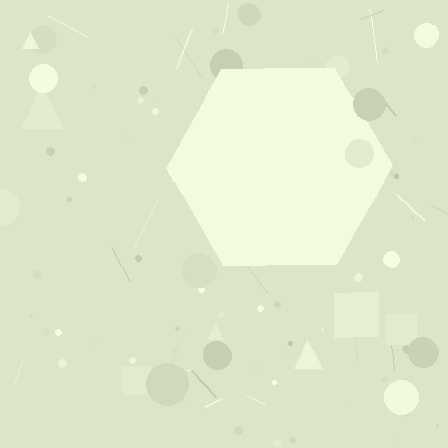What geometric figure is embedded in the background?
A hexagon is embedded in the background.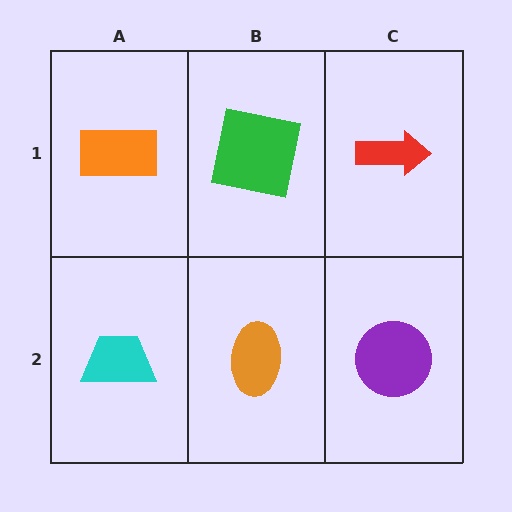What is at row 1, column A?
An orange rectangle.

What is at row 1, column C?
A red arrow.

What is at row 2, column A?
A cyan trapezoid.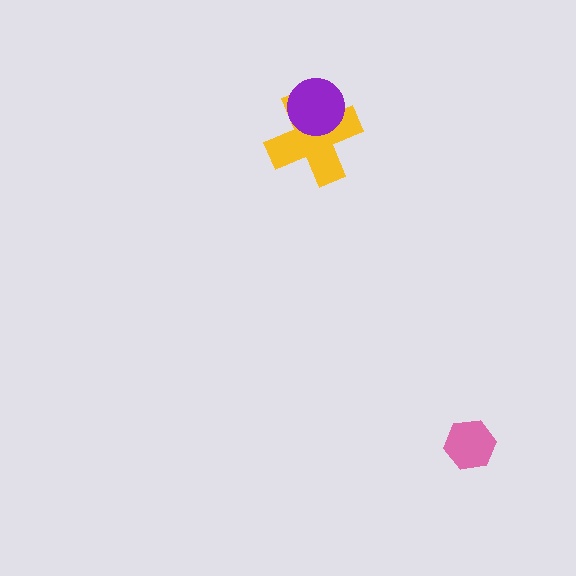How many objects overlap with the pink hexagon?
0 objects overlap with the pink hexagon.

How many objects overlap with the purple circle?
1 object overlaps with the purple circle.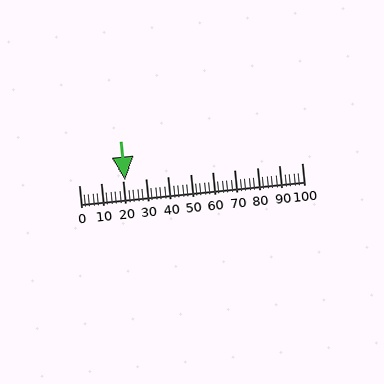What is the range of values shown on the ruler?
The ruler shows values from 0 to 100.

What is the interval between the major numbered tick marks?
The major tick marks are spaced 10 units apart.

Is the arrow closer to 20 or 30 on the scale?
The arrow is closer to 20.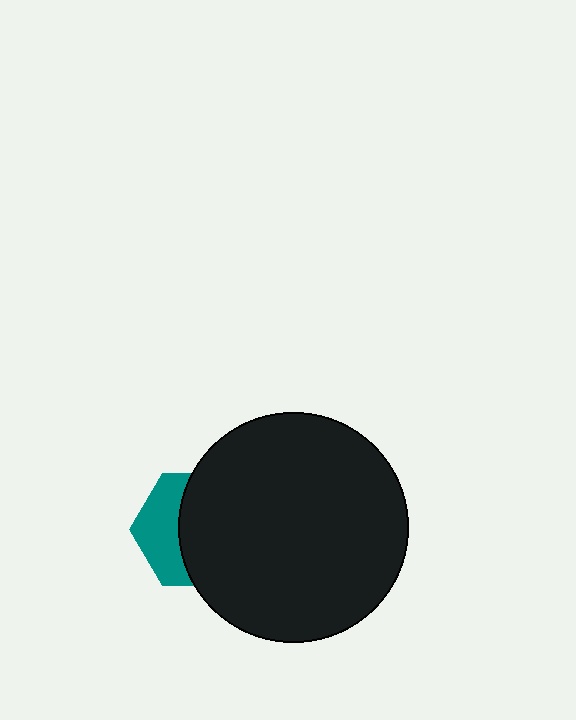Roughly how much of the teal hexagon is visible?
A small part of it is visible (roughly 38%).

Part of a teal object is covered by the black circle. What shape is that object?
It is a hexagon.